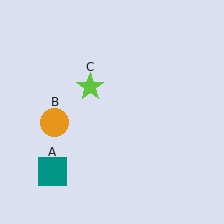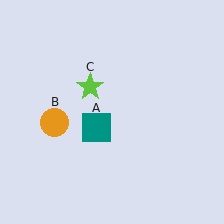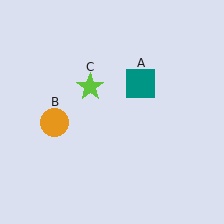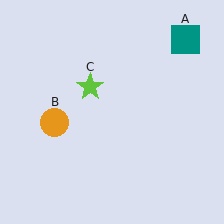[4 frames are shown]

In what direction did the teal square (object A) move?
The teal square (object A) moved up and to the right.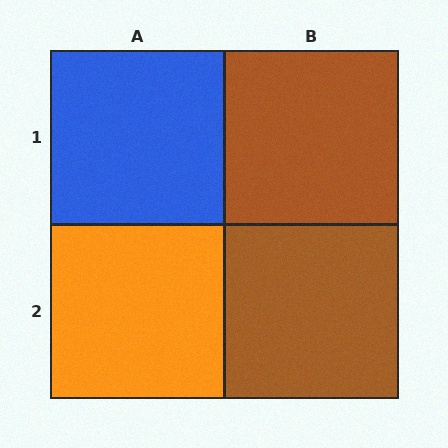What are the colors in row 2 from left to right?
Orange, brown.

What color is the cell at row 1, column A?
Blue.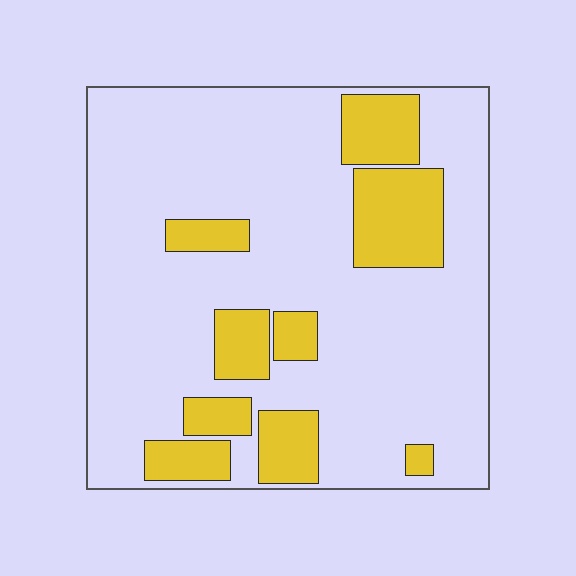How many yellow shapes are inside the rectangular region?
9.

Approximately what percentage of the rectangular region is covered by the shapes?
Approximately 20%.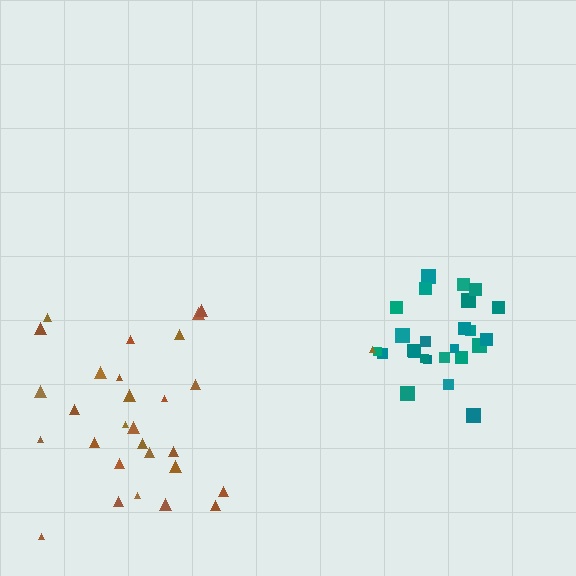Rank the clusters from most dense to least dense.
teal, brown.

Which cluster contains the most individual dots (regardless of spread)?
Brown (29).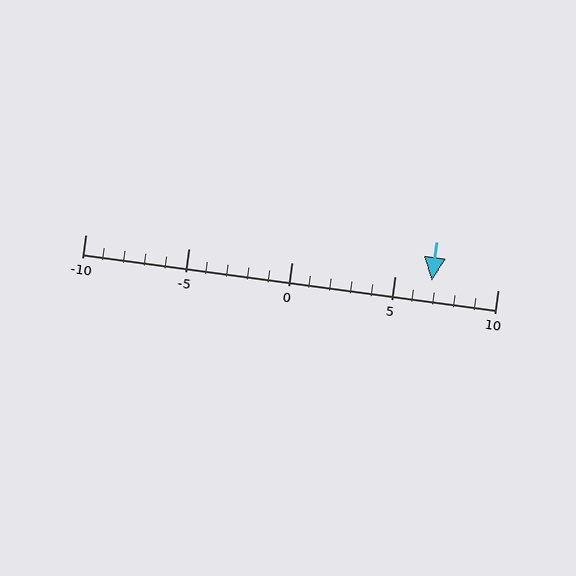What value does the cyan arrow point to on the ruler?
The cyan arrow points to approximately 7.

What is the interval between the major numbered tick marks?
The major tick marks are spaced 5 units apart.